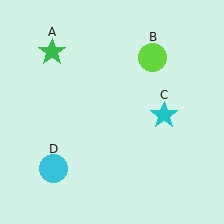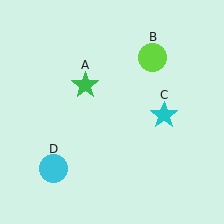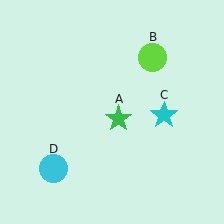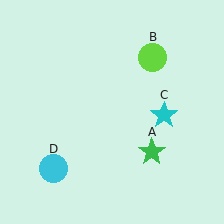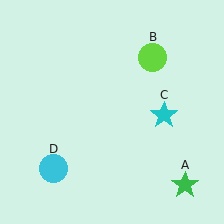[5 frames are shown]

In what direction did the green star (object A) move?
The green star (object A) moved down and to the right.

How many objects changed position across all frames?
1 object changed position: green star (object A).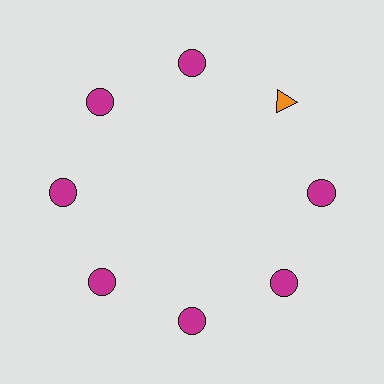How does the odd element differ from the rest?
It differs in both color (orange instead of magenta) and shape (triangle instead of circle).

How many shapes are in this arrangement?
There are 8 shapes arranged in a ring pattern.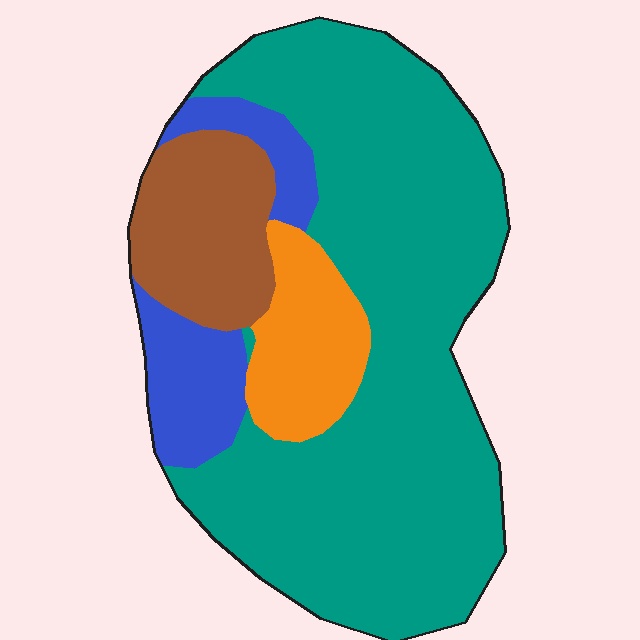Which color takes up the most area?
Teal, at roughly 65%.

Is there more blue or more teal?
Teal.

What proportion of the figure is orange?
Orange covers 10% of the figure.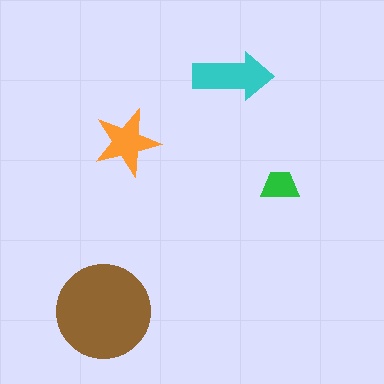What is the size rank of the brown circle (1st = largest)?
1st.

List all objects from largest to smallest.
The brown circle, the cyan arrow, the orange star, the green trapezoid.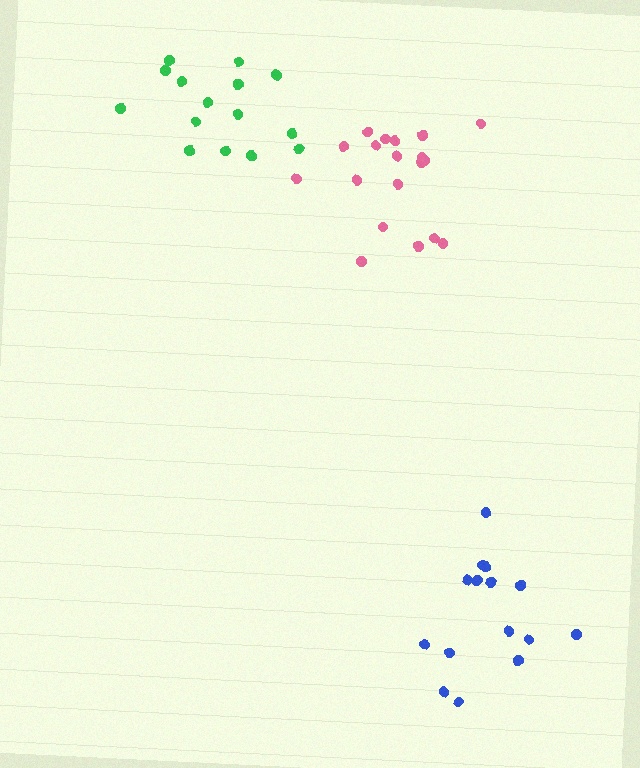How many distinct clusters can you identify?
There are 3 distinct clusters.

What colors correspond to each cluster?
The clusters are colored: blue, green, pink.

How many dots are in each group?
Group 1: 15 dots, Group 2: 15 dots, Group 3: 19 dots (49 total).